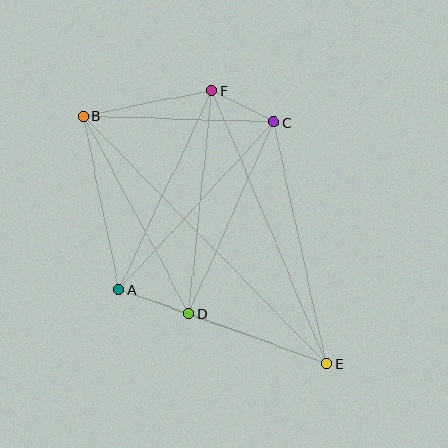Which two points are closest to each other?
Points C and F are closest to each other.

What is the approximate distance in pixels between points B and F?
The distance between B and F is approximately 131 pixels.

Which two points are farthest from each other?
Points B and E are farthest from each other.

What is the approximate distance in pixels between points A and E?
The distance between A and E is approximately 220 pixels.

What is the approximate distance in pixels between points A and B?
The distance between A and B is approximately 177 pixels.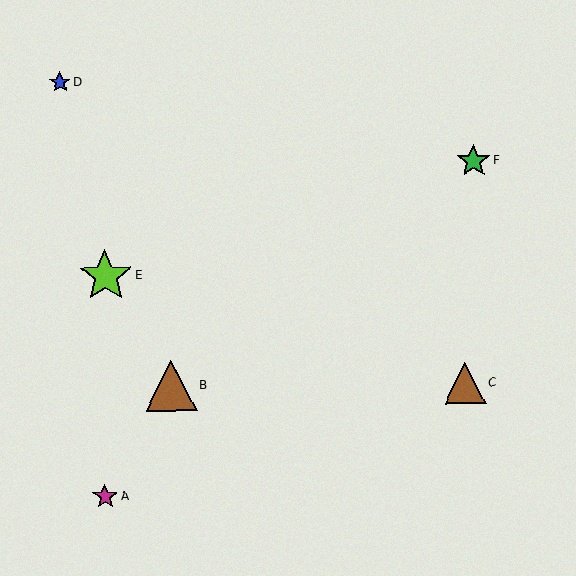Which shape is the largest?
The lime star (labeled E) is the largest.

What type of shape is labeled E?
Shape E is a lime star.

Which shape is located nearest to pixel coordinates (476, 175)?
The green star (labeled F) at (474, 161) is nearest to that location.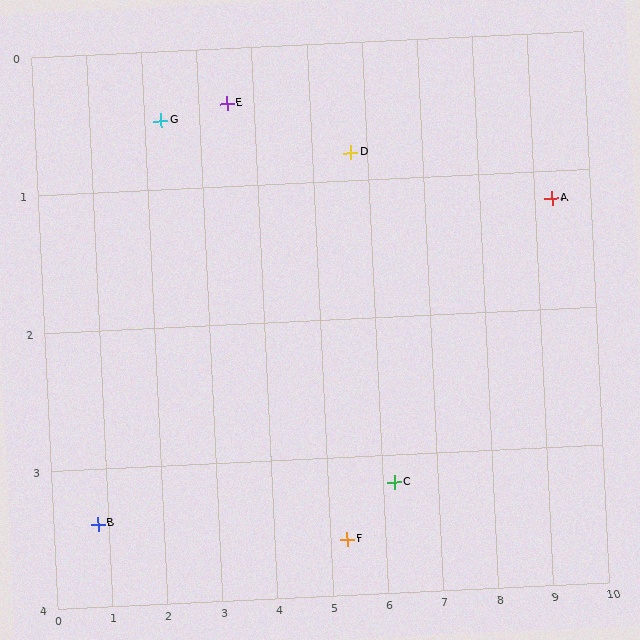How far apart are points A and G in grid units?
Points A and G are about 7.0 grid units apart.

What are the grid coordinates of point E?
Point E is at approximately (3.5, 0.4).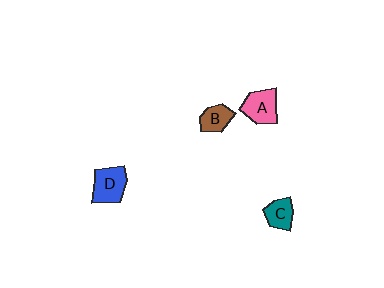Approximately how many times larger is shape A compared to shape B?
Approximately 1.4 times.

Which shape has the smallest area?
Shape B (brown).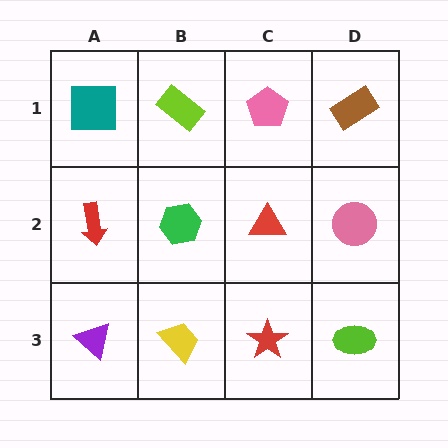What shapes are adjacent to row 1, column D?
A pink circle (row 2, column D), a pink pentagon (row 1, column C).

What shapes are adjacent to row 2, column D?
A brown rectangle (row 1, column D), a lime ellipse (row 3, column D), a red triangle (row 2, column C).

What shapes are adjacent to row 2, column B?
A lime rectangle (row 1, column B), a yellow trapezoid (row 3, column B), a red arrow (row 2, column A), a red triangle (row 2, column C).